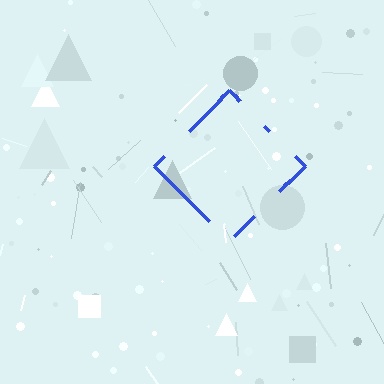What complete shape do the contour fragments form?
The contour fragments form a diamond.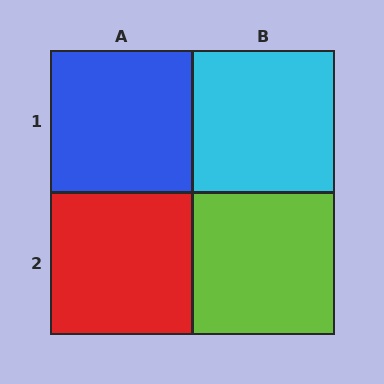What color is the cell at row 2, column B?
Lime.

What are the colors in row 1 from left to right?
Blue, cyan.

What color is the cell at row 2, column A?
Red.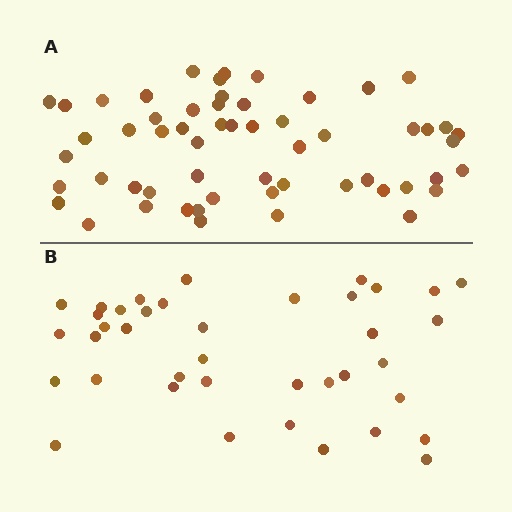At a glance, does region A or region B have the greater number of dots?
Region A (the top region) has more dots.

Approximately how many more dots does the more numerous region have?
Region A has approximately 20 more dots than region B.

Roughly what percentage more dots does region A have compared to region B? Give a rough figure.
About 45% more.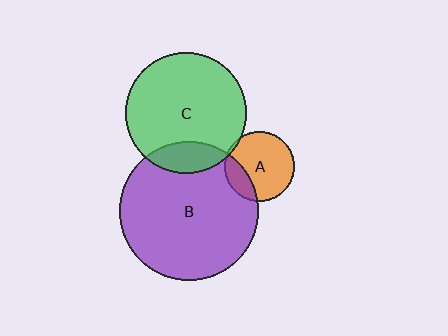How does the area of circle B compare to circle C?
Approximately 1.3 times.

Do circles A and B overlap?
Yes.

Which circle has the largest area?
Circle B (purple).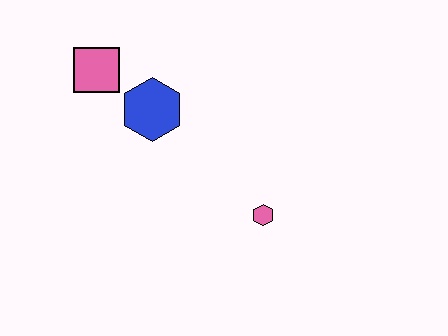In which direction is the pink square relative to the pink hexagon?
The pink square is to the left of the pink hexagon.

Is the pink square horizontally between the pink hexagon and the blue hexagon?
No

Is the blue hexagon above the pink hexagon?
Yes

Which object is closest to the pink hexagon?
The blue hexagon is closest to the pink hexagon.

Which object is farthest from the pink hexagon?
The pink square is farthest from the pink hexagon.